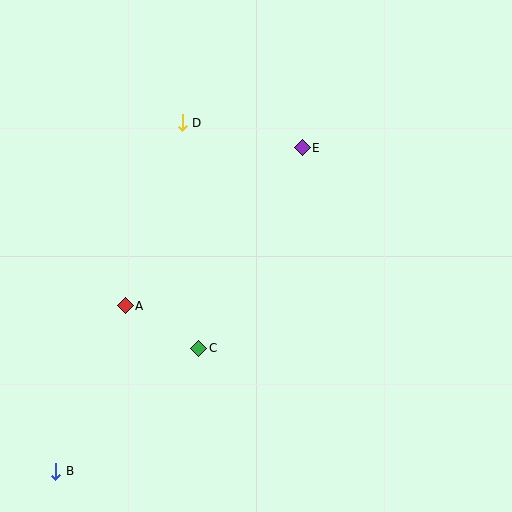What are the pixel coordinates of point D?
Point D is at (182, 123).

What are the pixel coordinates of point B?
Point B is at (56, 471).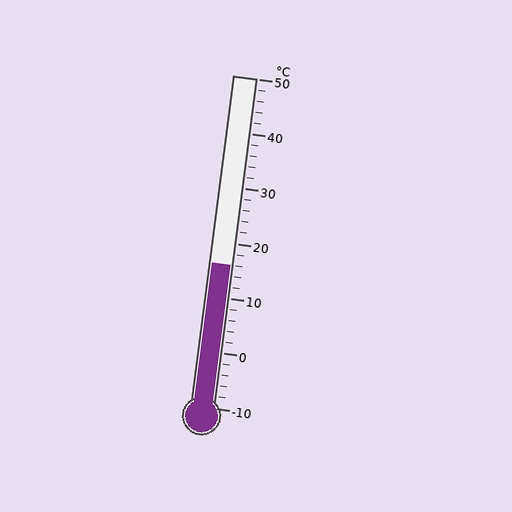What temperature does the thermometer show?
The thermometer shows approximately 16°C.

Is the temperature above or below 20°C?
The temperature is below 20°C.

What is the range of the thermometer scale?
The thermometer scale ranges from -10°C to 50°C.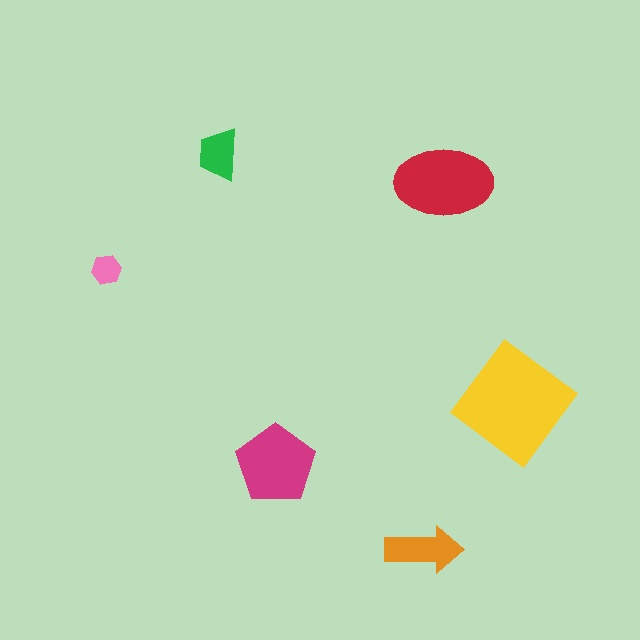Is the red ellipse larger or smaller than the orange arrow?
Larger.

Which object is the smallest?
The pink hexagon.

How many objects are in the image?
There are 6 objects in the image.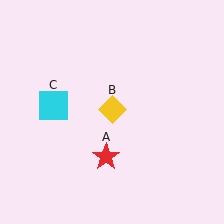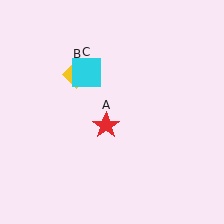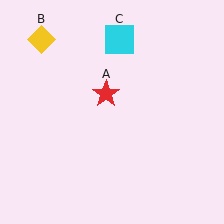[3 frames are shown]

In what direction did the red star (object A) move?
The red star (object A) moved up.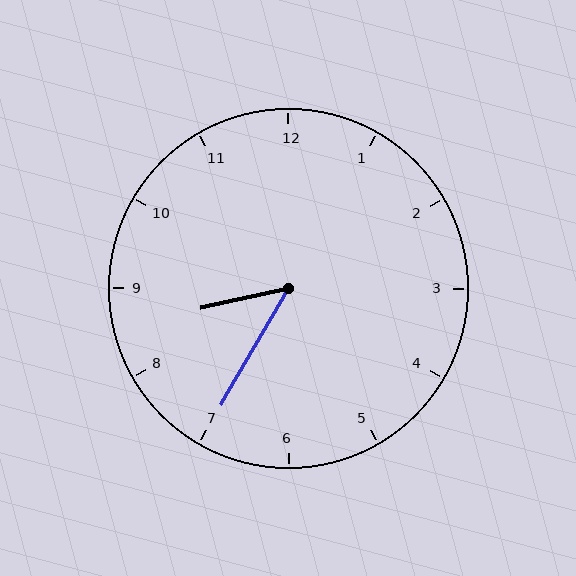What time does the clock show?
8:35.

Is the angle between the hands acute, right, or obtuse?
It is acute.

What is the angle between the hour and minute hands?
Approximately 48 degrees.